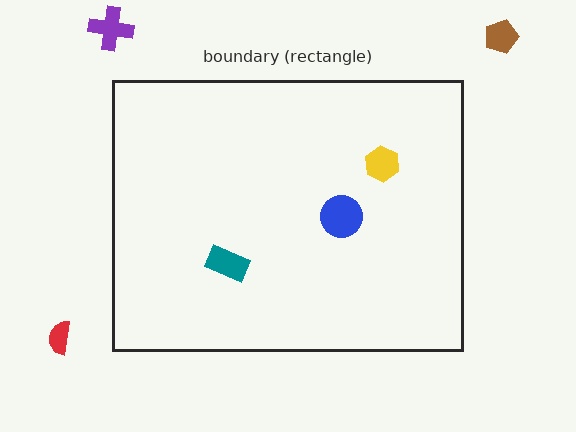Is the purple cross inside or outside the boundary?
Outside.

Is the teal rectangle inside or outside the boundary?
Inside.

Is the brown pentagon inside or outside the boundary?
Outside.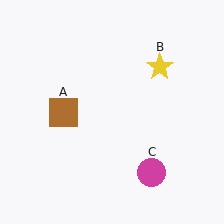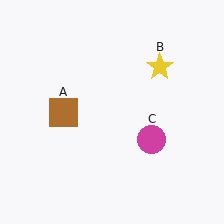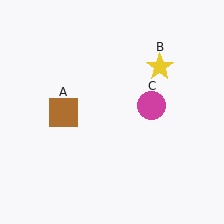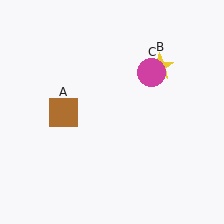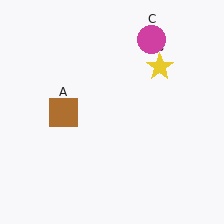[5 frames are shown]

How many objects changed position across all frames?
1 object changed position: magenta circle (object C).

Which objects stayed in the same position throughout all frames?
Brown square (object A) and yellow star (object B) remained stationary.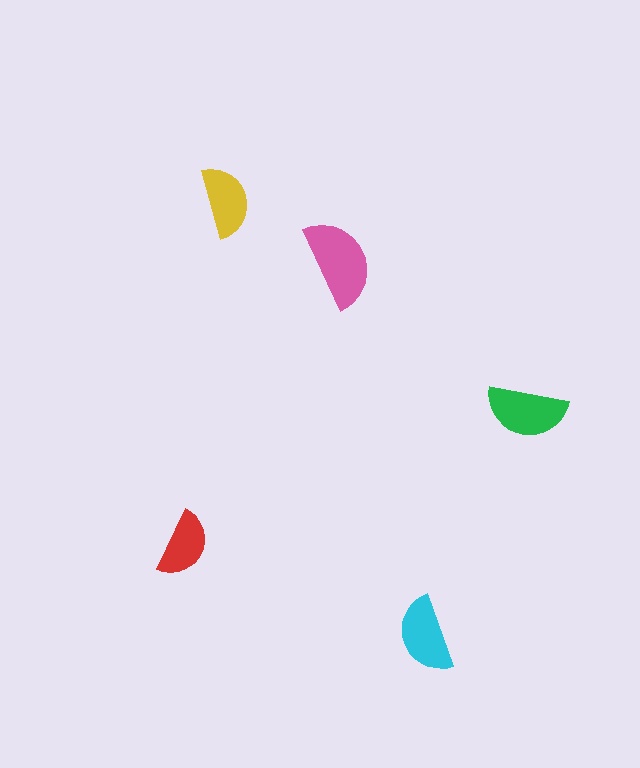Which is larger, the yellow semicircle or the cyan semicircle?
The cyan one.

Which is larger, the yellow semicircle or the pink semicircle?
The pink one.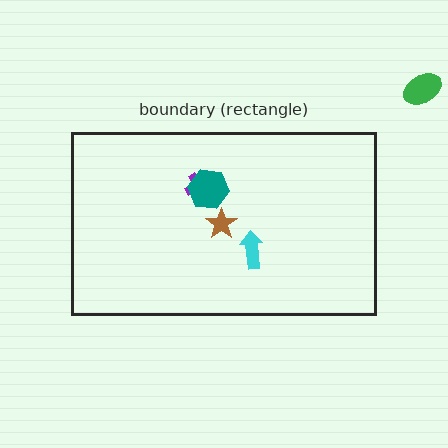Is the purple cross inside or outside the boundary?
Inside.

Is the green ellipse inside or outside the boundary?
Outside.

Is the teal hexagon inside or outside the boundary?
Inside.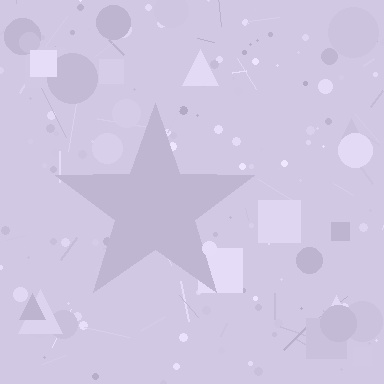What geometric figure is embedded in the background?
A star is embedded in the background.